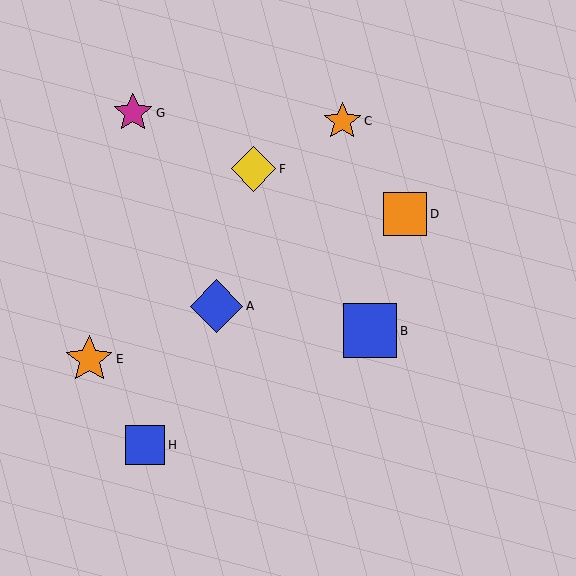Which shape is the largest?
The blue square (labeled B) is the largest.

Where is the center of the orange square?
The center of the orange square is at (405, 214).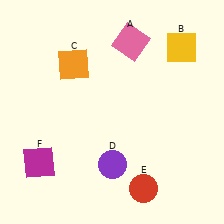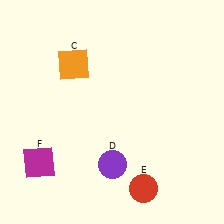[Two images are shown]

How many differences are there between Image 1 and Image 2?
There are 2 differences between the two images.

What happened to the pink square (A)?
The pink square (A) was removed in Image 2. It was in the top-right area of Image 1.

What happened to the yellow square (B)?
The yellow square (B) was removed in Image 2. It was in the top-right area of Image 1.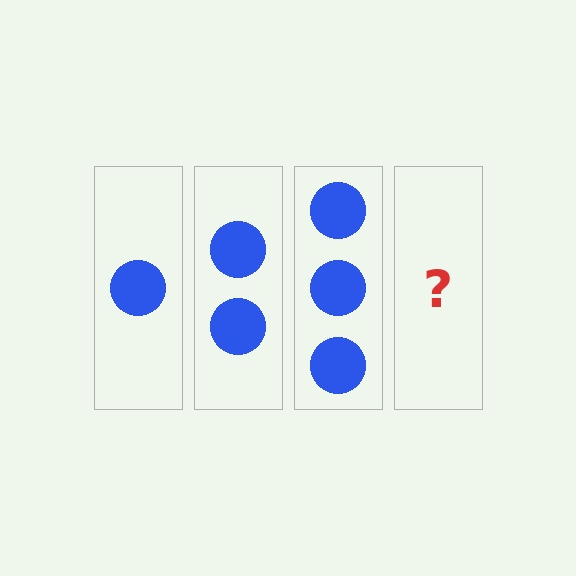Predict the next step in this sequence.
The next step is 4 circles.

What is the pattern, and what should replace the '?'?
The pattern is that each step adds one more circle. The '?' should be 4 circles.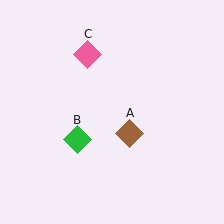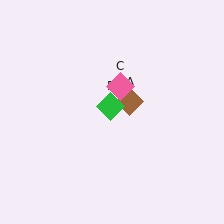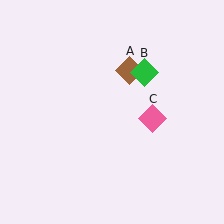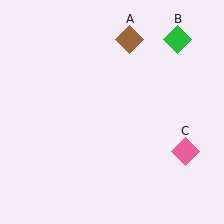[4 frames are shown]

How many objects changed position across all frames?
3 objects changed position: brown diamond (object A), green diamond (object B), pink diamond (object C).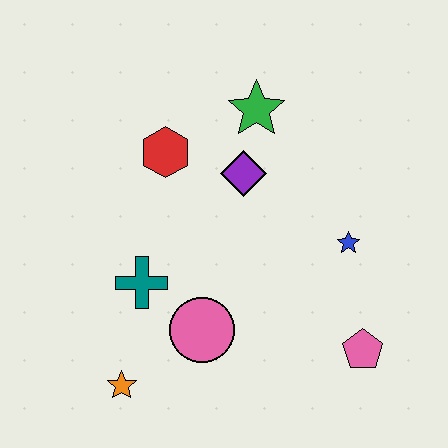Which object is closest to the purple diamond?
The green star is closest to the purple diamond.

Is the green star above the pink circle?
Yes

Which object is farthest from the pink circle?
The green star is farthest from the pink circle.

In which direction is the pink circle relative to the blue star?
The pink circle is to the left of the blue star.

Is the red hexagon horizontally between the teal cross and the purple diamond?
Yes